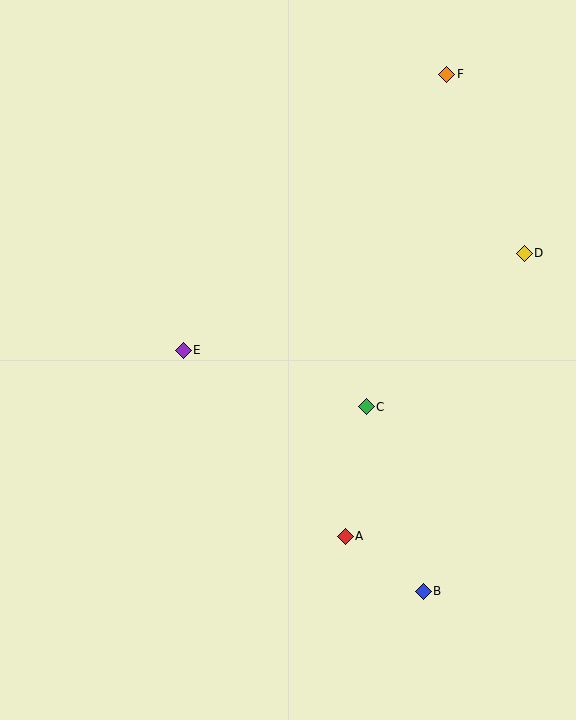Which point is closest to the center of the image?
Point C at (366, 407) is closest to the center.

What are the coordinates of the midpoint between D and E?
The midpoint between D and E is at (354, 302).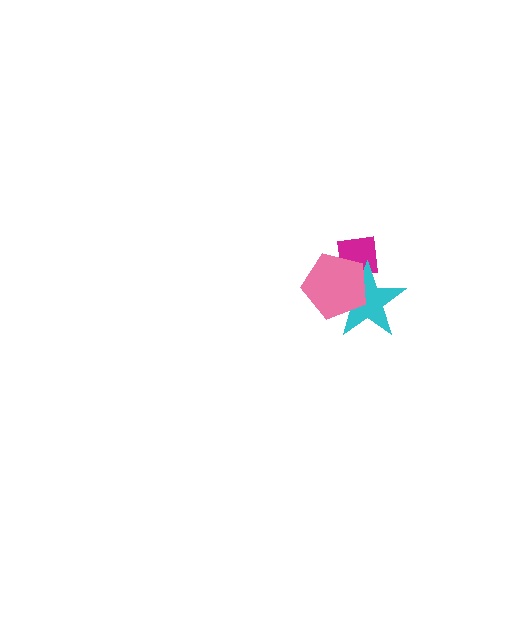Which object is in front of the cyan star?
The pink pentagon is in front of the cyan star.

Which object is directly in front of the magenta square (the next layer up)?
The cyan star is directly in front of the magenta square.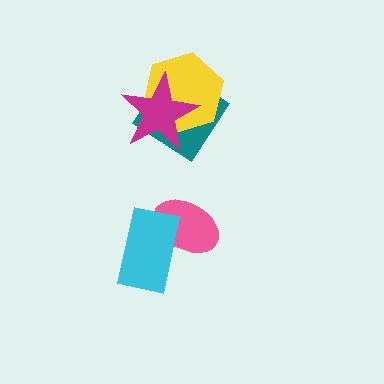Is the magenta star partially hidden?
No, no other shape covers it.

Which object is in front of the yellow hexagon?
The magenta star is in front of the yellow hexagon.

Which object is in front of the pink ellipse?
The cyan rectangle is in front of the pink ellipse.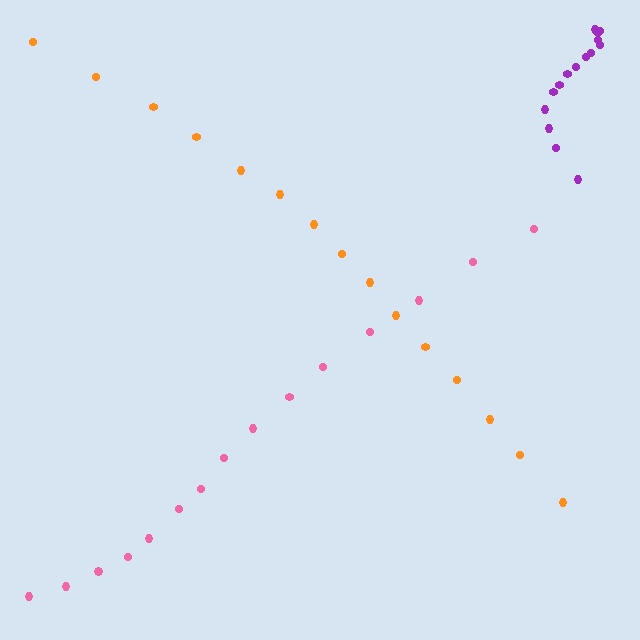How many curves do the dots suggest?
There are 3 distinct paths.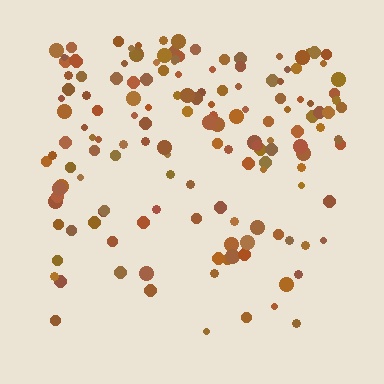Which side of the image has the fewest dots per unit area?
The bottom.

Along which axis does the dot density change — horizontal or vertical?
Vertical.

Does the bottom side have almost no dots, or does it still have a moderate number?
Still a moderate number, just noticeably fewer than the top.